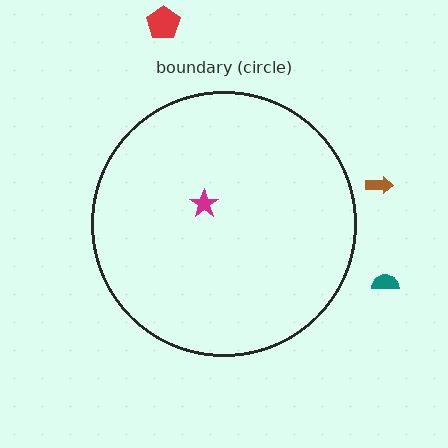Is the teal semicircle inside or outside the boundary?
Outside.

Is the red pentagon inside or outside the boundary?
Outside.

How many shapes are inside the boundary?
1 inside, 3 outside.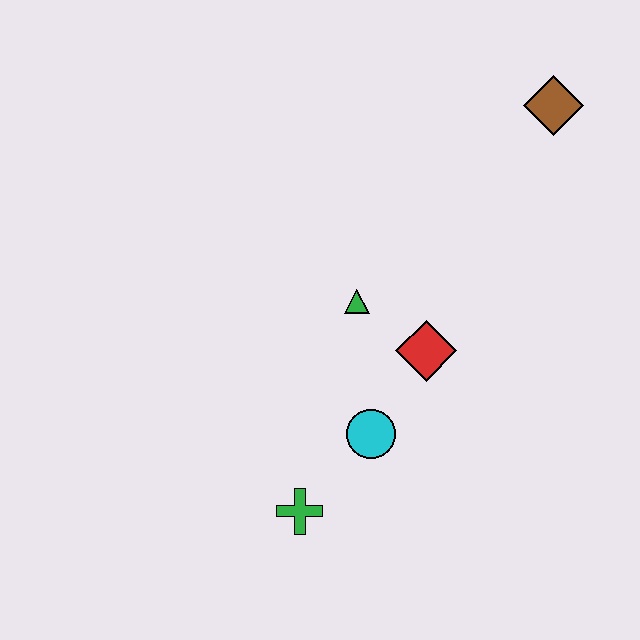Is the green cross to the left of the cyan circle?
Yes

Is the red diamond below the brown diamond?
Yes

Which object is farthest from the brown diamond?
The green cross is farthest from the brown diamond.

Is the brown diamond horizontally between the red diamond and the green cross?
No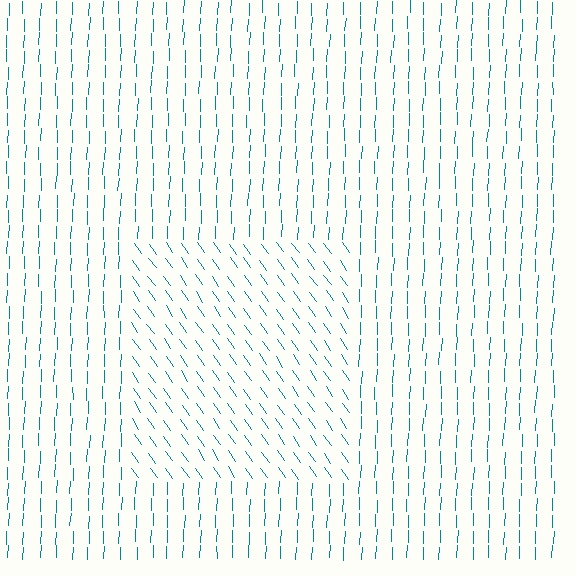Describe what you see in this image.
The image is filled with small teal line segments. A rectangle region in the image has lines oriented differently from the surrounding lines, creating a visible texture boundary.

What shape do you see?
I see a rectangle.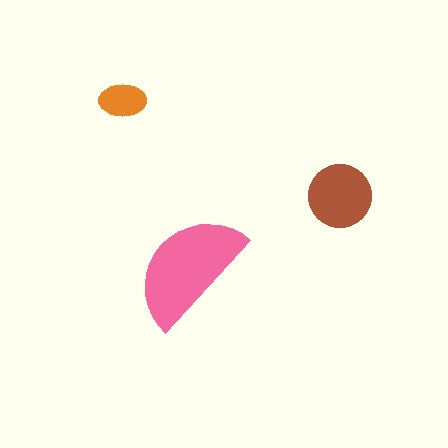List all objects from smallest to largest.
The orange ellipse, the brown circle, the pink semicircle.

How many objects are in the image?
There are 3 objects in the image.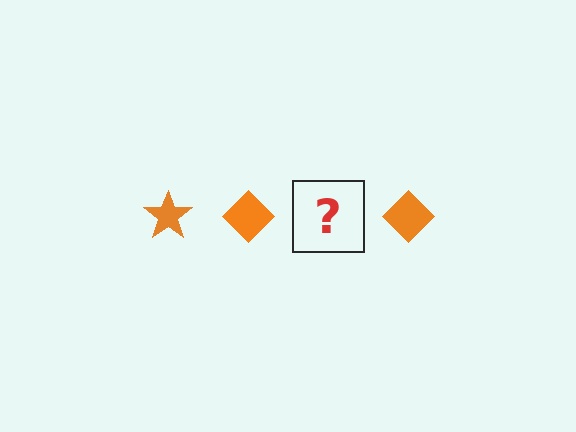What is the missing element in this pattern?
The missing element is an orange star.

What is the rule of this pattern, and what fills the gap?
The rule is that the pattern cycles through star, diamond shapes in orange. The gap should be filled with an orange star.